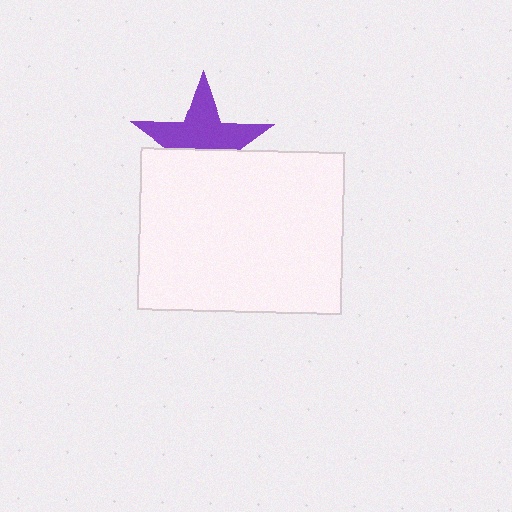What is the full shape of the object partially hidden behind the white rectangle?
The partially hidden object is a purple star.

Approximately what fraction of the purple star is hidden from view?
Roughly 43% of the purple star is hidden behind the white rectangle.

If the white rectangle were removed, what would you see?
You would see the complete purple star.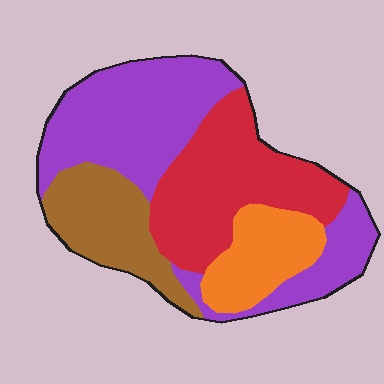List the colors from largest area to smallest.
From largest to smallest: purple, red, brown, orange.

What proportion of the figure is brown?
Brown covers roughly 15% of the figure.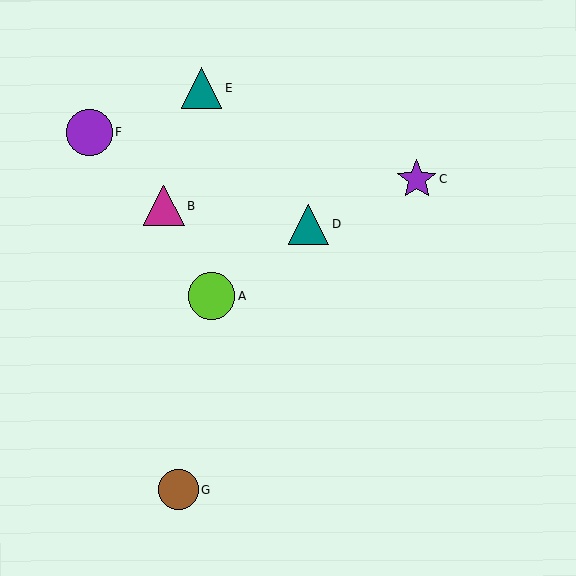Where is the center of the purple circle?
The center of the purple circle is at (89, 133).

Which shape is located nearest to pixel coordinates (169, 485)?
The brown circle (labeled G) at (179, 490) is nearest to that location.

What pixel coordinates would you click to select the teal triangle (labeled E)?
Click at (201, 88) to select the teal triangle E.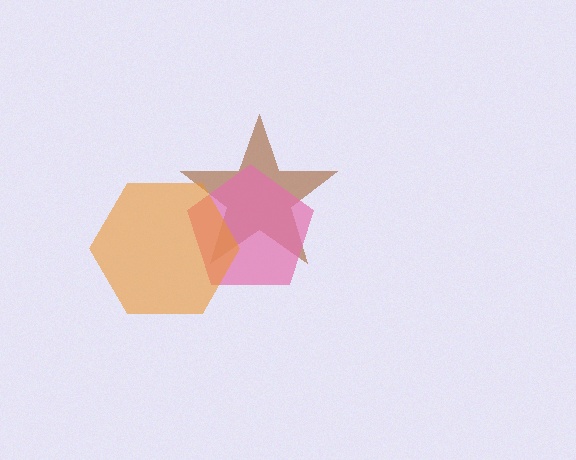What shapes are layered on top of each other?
The layered shapes are: a brown star, a pink pentagon, an orange hexagon.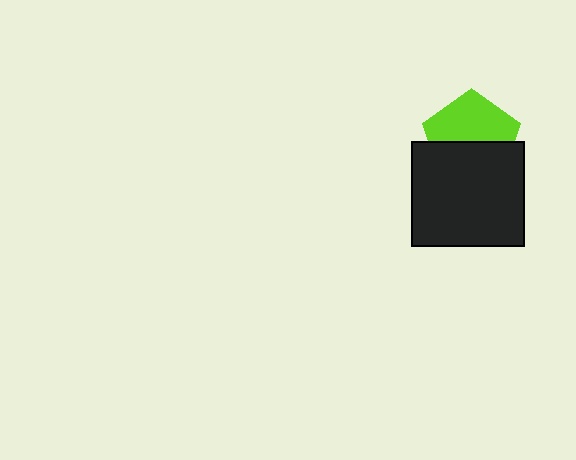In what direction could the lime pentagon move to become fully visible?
The lime pentagon could move up. That would shift it out from behind the black rectangle entirely.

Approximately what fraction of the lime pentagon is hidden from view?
Roughly 46% of the lime pentagon is hidden behind the black rectangle.